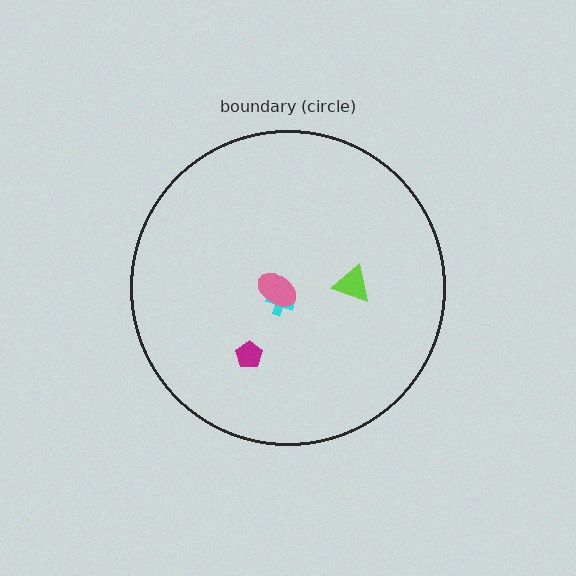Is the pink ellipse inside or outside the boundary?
Inside.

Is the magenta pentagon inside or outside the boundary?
Inside.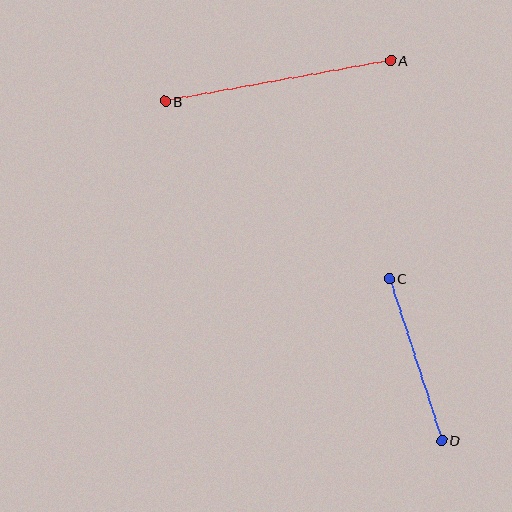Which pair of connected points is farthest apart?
Points A and B are farthest apart.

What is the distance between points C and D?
The distance is approximately 170 pixels.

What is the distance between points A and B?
The distance is approximately 229 pixels.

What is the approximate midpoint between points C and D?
The midpoint is at approximately (416, 359) pixels.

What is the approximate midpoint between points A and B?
The midpoint is at approximately (278, 81) pixels.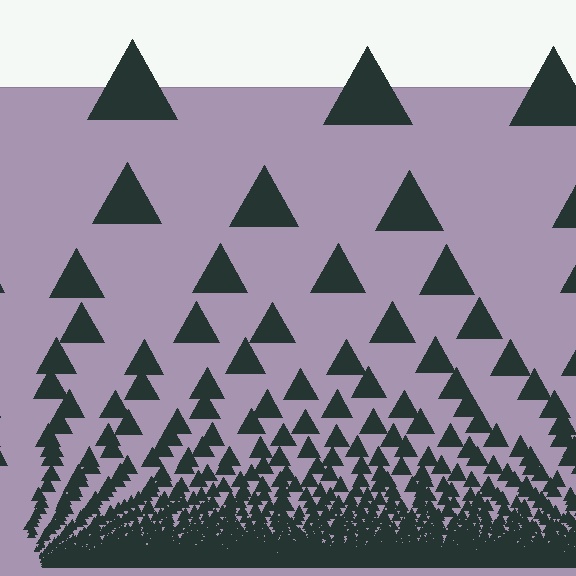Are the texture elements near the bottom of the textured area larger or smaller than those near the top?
Smaller. The gradient is inverted — elements near the bottom are smaller and denser.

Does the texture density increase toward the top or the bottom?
Density increases toward the bottom.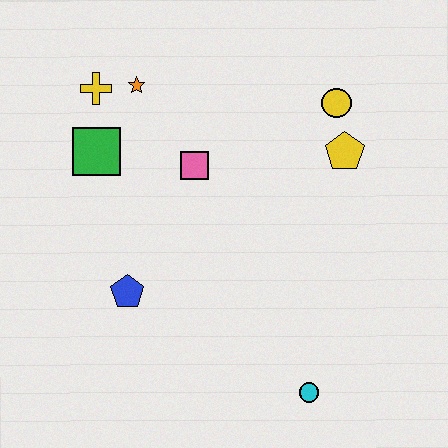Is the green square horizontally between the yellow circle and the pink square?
No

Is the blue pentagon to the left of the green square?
No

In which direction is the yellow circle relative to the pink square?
The yellow circle is to the right of the pink square.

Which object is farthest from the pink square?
The cyan circle is farthest from the pink square.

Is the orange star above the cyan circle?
Yes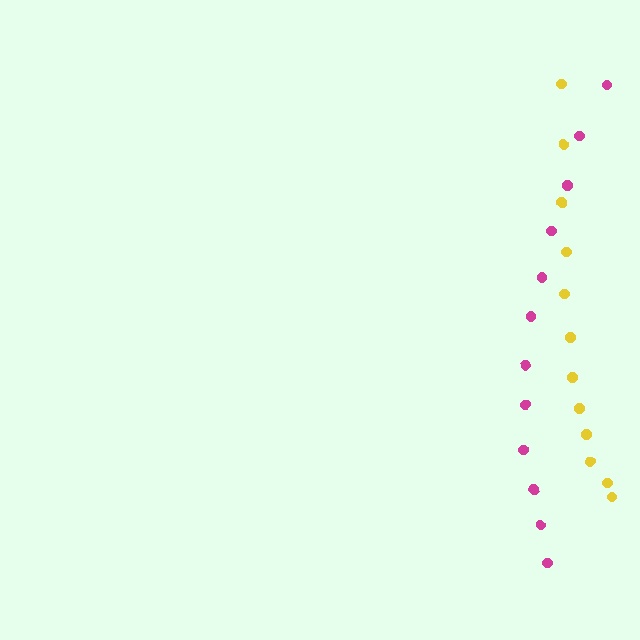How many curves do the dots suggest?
There are 2 distinct paths.